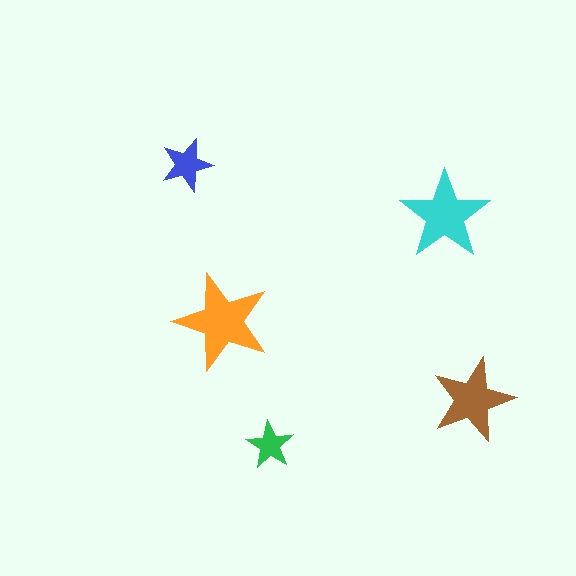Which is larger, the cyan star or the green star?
The cyan one.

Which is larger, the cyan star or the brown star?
The cyan one.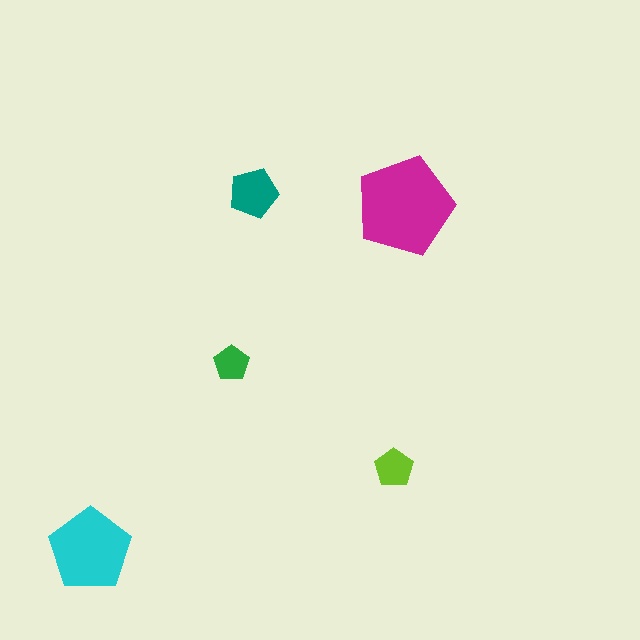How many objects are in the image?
There are 5 objects in the image.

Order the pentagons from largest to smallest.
the magenta one, the cyan one, the teal one, the lime one, the green one.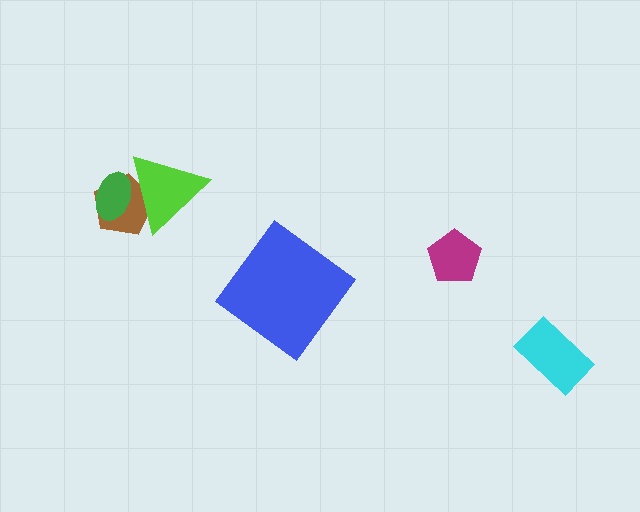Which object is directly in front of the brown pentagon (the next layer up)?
The green ellipse is directly in front of the brown pentagon.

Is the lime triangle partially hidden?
No, no other shape covers it.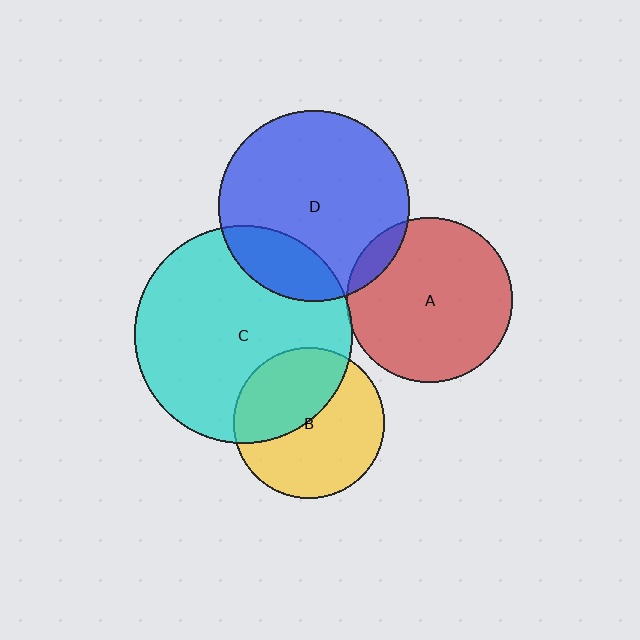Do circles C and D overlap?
Yes.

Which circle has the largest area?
Circle C (cyan).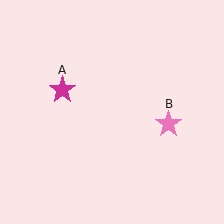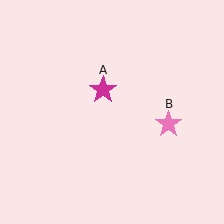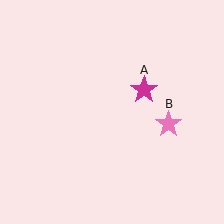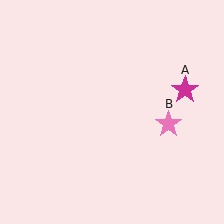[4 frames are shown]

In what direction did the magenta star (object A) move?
The magenta star (object A) moved right.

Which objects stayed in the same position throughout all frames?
Pink star (object B) remained stationary.